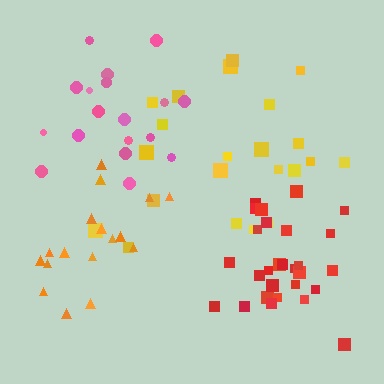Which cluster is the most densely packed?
Red.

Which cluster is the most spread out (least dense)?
Yellow.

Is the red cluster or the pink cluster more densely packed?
Red.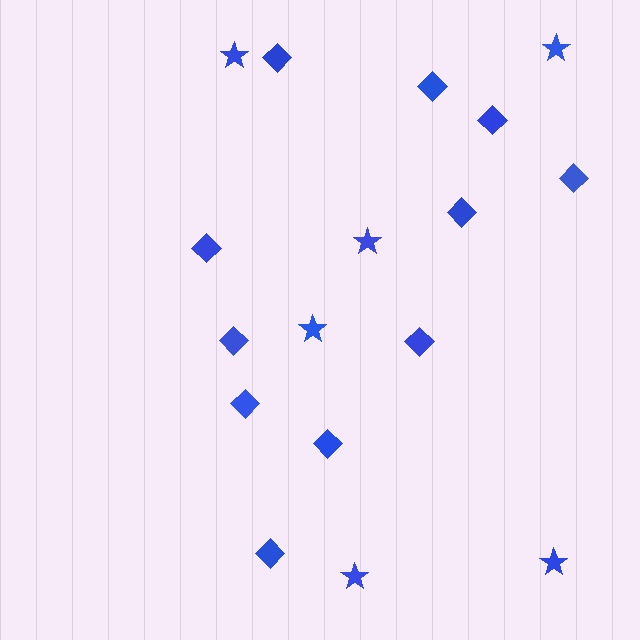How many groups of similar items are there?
There are 2 groups: one group of diamonds (11) and one group of stars (6).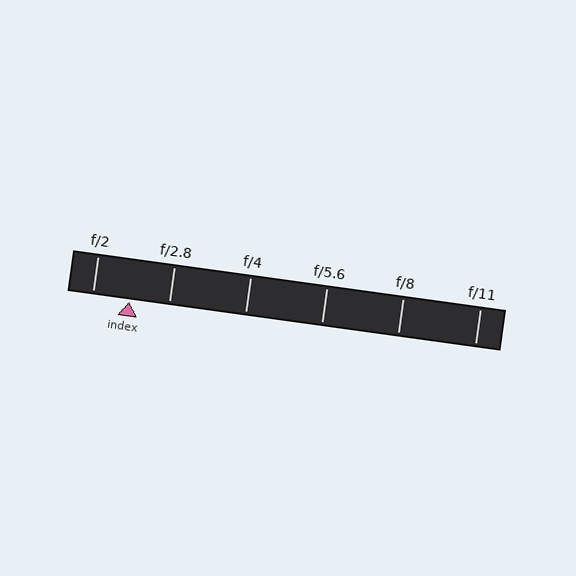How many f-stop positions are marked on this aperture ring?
There are 6 f-stop positions marked.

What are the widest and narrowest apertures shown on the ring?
The widest aperture shown is f/2 and the narrowest is f/11.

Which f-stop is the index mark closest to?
The index mark is closest to f/2.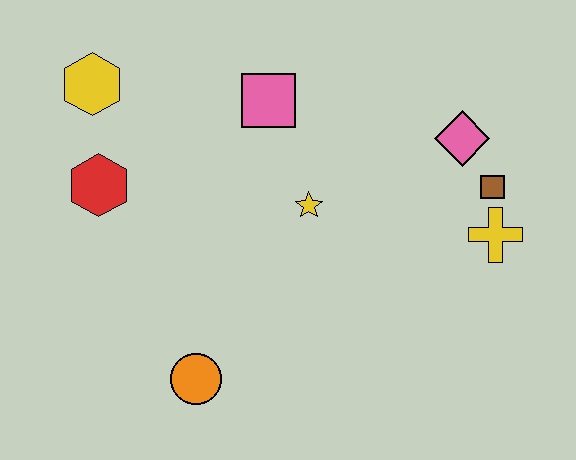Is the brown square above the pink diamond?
No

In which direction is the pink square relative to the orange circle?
The pink square is above the orange circle.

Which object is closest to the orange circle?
The yellow star is closest to the orange circle.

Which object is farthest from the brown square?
The yellow hexagon is farthest from the brown square.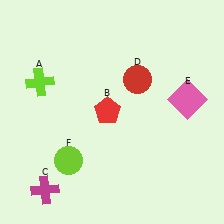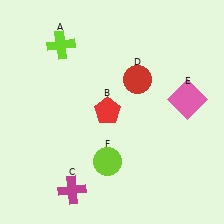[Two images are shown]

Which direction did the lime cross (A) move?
The lime cross (A) moved up.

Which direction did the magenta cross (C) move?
The magenta cross (C) moved right.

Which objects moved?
The objects that moved are: the lime cross (A), the magenta cross (C), the lime circle (F).